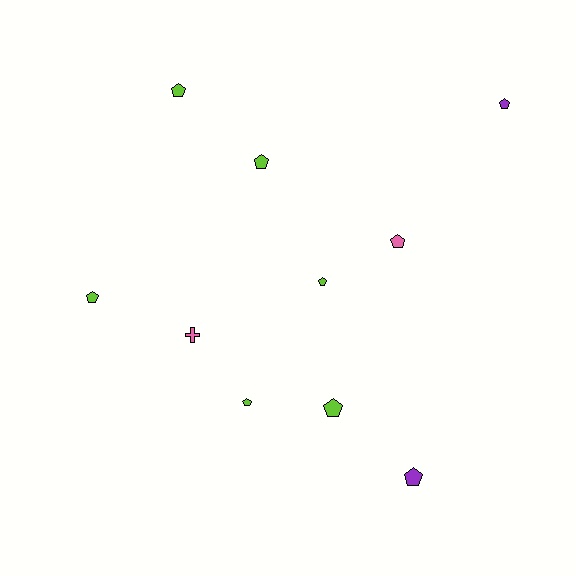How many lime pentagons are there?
There are 6 lime pentagons.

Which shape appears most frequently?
Pentagon, with 9 objects.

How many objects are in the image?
There are 10 objects.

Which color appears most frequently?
Lime, with 6 objects.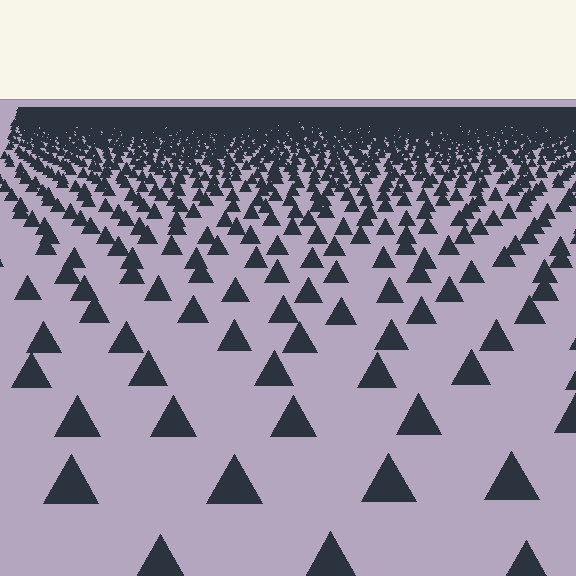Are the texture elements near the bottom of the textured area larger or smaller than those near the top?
Larger. Near the bottom, elements are closer to the viewer and appear at a bigger on-screen size.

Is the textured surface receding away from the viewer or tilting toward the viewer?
The surface is receding away from the viewer. Texture elements get smaller and denser toward the top.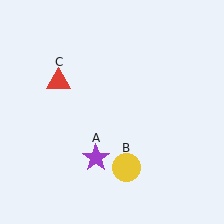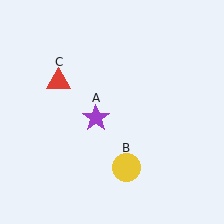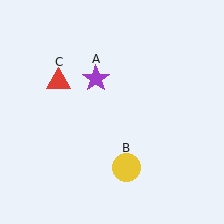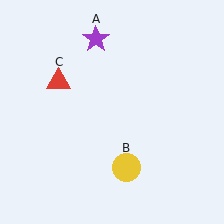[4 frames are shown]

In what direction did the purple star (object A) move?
The purple star (object A) moved up.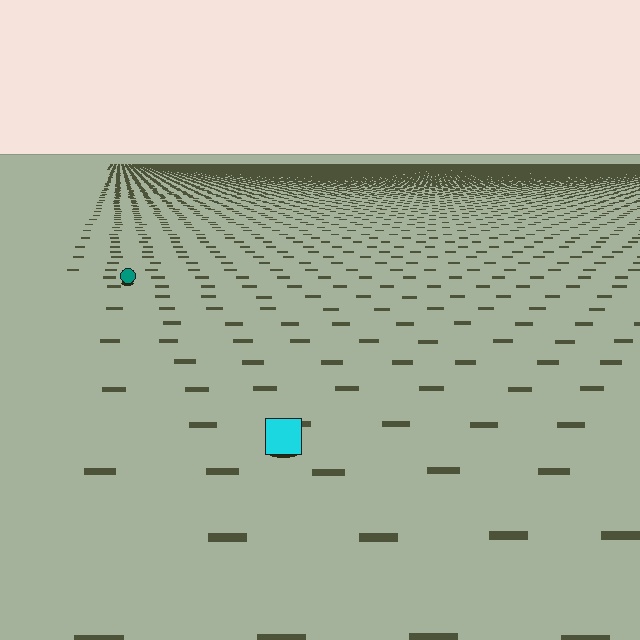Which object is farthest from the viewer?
The teal circle is farthest from the viewer. It appears smaller and the ground texture around it is denser.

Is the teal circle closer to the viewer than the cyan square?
No. The cyan square is closer — you can tell from the texture gradient: the ground texture is coarser near it.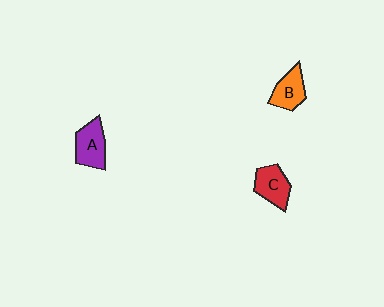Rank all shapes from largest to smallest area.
From largest to smallest: A (purple), C (red), B (orange).